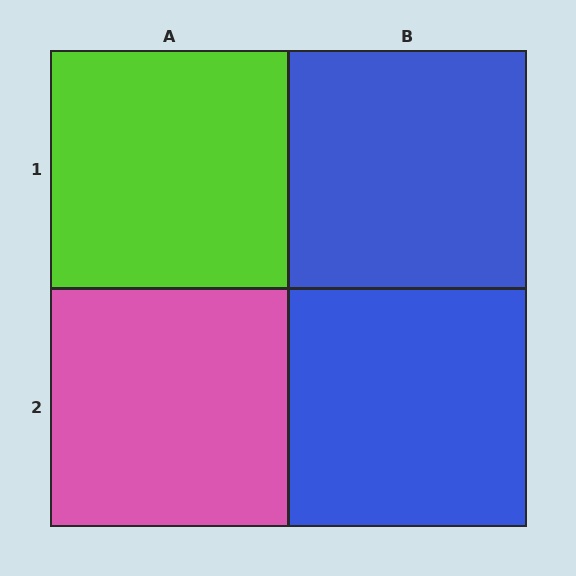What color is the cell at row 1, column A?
Lime.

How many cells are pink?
1 cell is pink.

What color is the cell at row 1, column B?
Blue.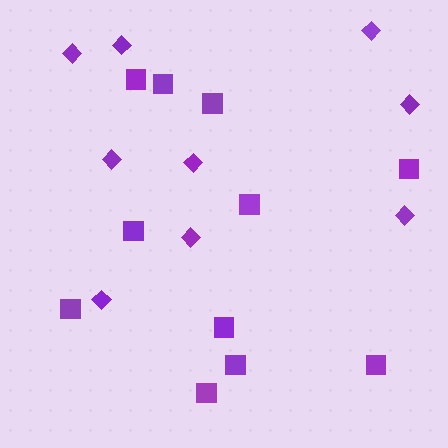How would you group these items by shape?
There are 2 groups: one group of diamonds (9) and one group of squares (11).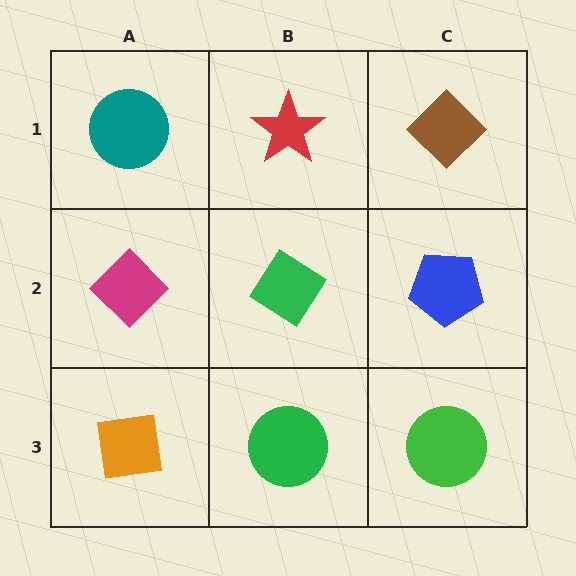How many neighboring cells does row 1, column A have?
2.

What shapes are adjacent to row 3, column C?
A blue pentagon (row 2, column C), a green circle (row 3, column B).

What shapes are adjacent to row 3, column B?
A green diamond (row 2, column B), an orange square (row 3, column A), a green circle (row 3, column C).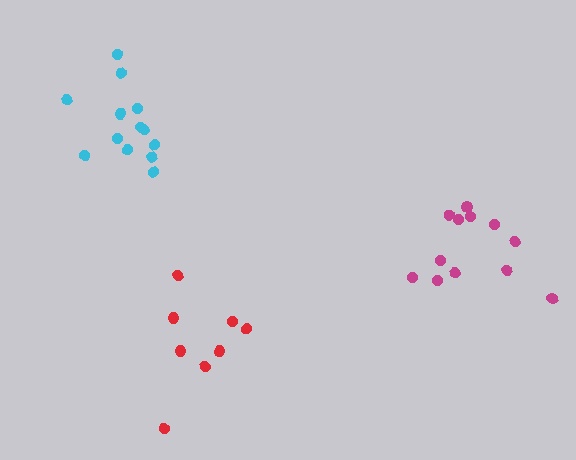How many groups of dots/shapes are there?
There are 3 groups.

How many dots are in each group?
Group 1: 8 dots, Group 2: 12 dots, Group 3: 13 dots (33 total).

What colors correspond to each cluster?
The clusters are colored: red, magenta, cyan.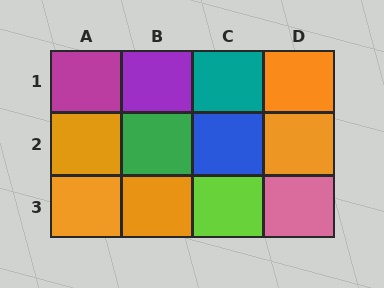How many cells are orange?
5 cells are orange.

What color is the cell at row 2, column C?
Blue.